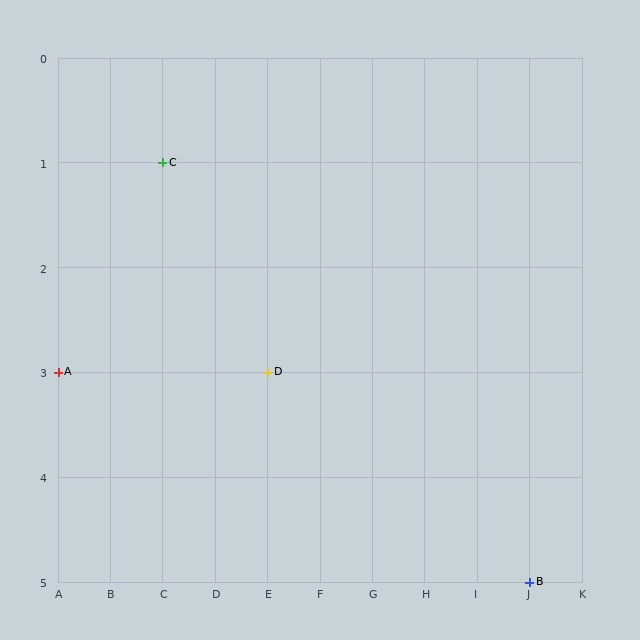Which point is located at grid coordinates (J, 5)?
Point B is at (J, 5).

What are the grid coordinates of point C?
Point C is at grid coordinates (C, 1).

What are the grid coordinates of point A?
Point A is at grid coordinates (A, 3).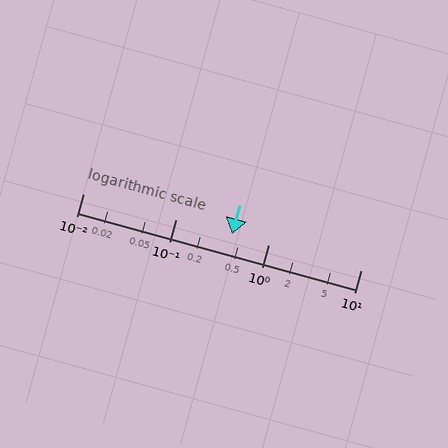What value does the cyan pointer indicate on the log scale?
The pointer indicates approximately 0.41.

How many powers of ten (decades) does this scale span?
The scale spans 3 decades, from 0.01 to 10.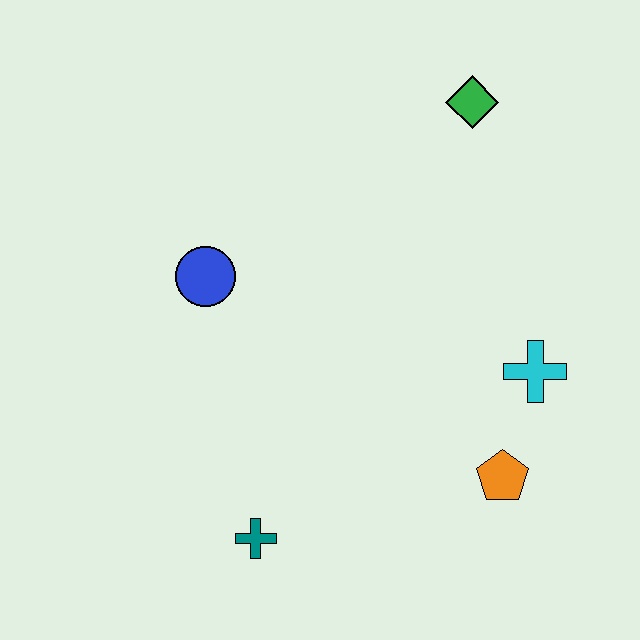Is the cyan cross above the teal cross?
Yes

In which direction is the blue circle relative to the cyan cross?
The blue circle is to the left of the cyan cross.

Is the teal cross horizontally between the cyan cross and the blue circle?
Yes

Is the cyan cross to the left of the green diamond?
No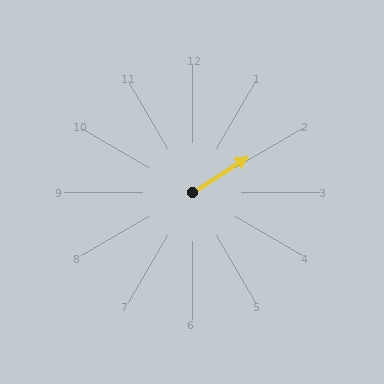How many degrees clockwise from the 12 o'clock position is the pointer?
Approximately 57 degrees.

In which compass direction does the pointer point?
Northeast.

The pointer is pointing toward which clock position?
Roughly 2 o'clock.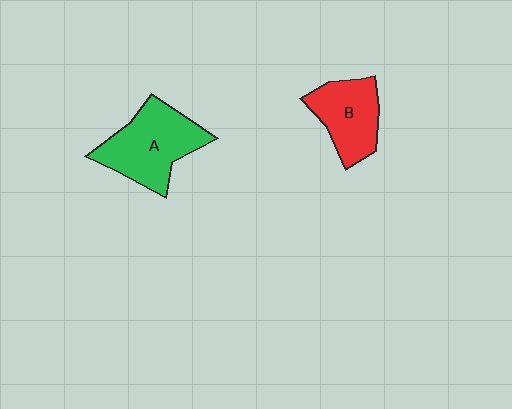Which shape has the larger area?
Shape A (green).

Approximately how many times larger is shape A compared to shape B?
Approximately 1.3 times.